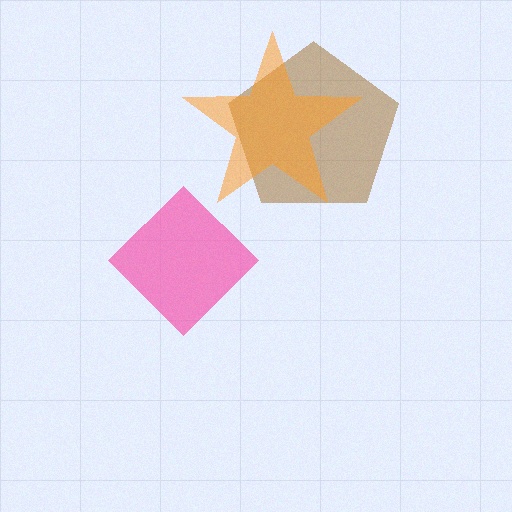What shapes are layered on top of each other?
The layered shapes are: a pink diamond, a brown pentagon, an orange star.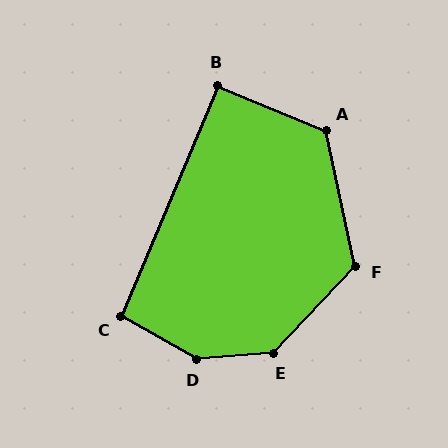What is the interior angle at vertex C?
Approximately 97 degrees (obtuse).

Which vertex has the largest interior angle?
D, at approximately 145 degrees.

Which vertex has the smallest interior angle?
B, at approximately 90 degrees.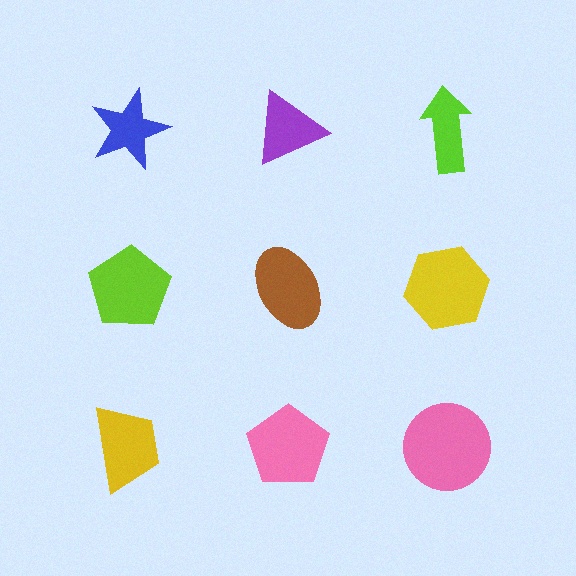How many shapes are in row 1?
3 shapes.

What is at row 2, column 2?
A brown ellipse.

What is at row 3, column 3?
A pink circle.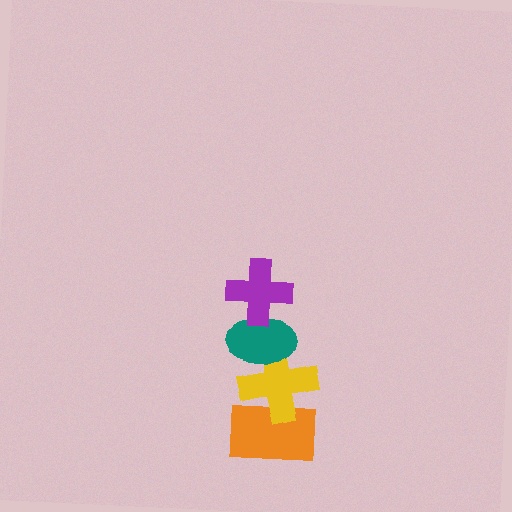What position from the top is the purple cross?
The purple cross is 1st from the top.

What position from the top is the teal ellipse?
The teal ellipse is 2nd from the top.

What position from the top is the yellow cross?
The yellow cross is 3rd from the top.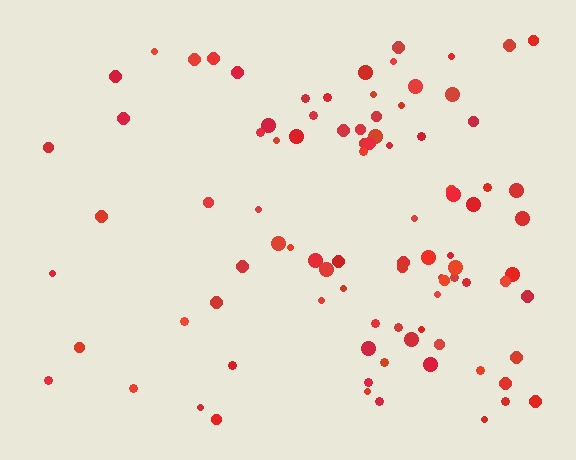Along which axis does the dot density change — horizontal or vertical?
Horizontal.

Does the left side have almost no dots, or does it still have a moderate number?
Still a moderate number, just noticeably fewer than the right.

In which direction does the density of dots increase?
From left to right, with the right side densest.